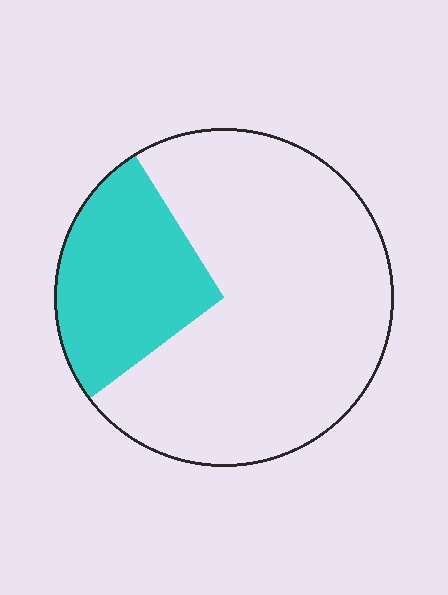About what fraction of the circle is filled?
About one quarter (1/4).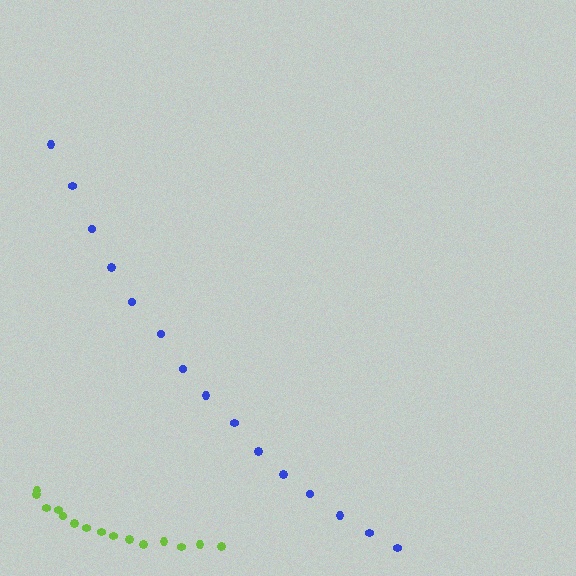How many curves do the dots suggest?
There are 2 distinct paths.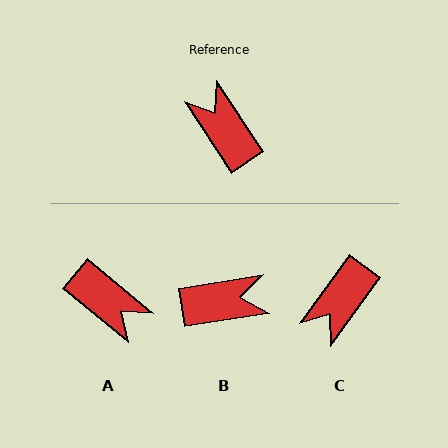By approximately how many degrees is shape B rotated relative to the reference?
Approximately 115 degrees clockwise.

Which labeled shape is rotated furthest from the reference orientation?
A, about 163 degrees away.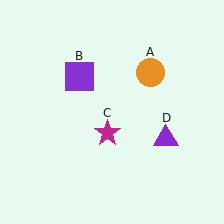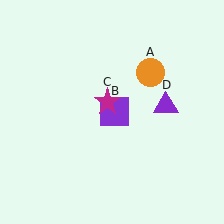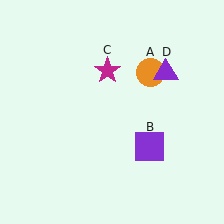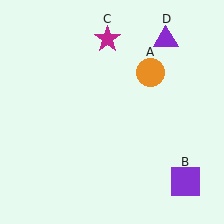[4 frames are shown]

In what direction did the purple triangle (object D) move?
The purple triangle (object D) moved up.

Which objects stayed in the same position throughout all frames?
Orange circle (object A) remained stationary.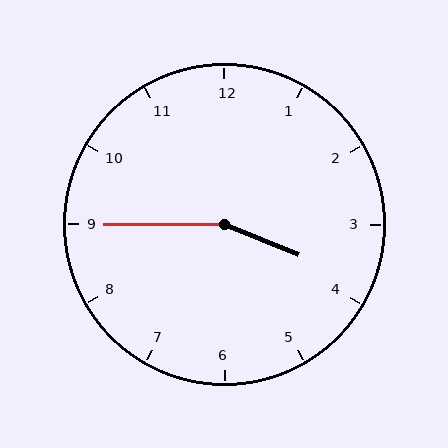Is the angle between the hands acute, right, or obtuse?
It is obtuse.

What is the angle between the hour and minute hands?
Approximately 158 degrees.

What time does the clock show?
3:45.